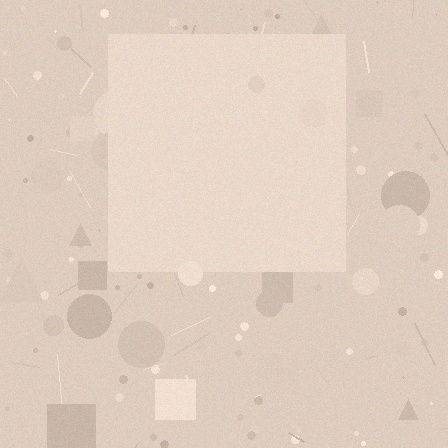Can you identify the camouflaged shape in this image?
The camouflaged shape is a square.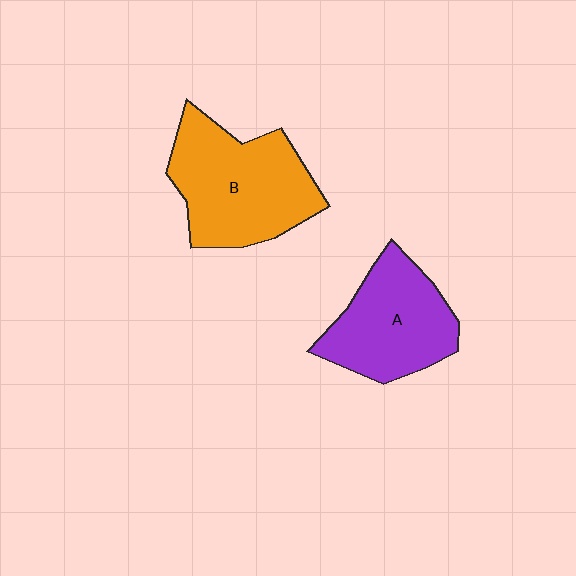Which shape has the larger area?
Shape B (orange).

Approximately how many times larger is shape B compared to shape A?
Approximately 1.2 times.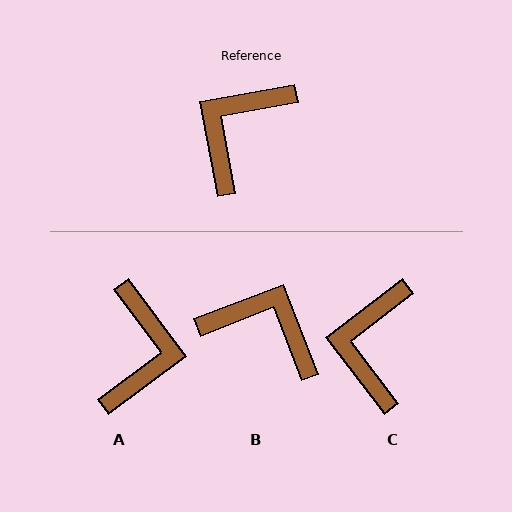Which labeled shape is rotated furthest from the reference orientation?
A, about 154 degrees away.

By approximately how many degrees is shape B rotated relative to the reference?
Approximately 79 degrees clockwise.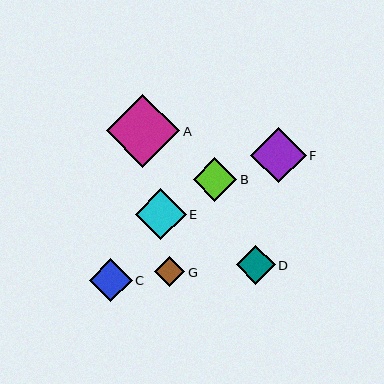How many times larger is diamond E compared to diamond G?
Diamond E is approximately 1.7 times the size of diamond G.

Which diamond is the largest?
Diamond A is the largest with a size of approximately 73 pixels.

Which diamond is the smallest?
Diamond G is the smallest with a size of approximately 30 pixels.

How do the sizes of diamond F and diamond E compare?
Diamond F and diamond E are approximately the same size.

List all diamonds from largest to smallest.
From largest to smallest: A, F, E, B, C, D, G.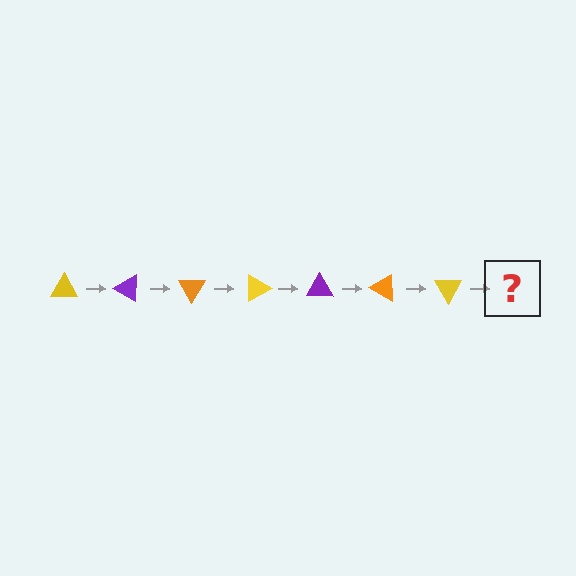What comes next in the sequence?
The next element should be a purple triangle, rotated 210 degrees from the start.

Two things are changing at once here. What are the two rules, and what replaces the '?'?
The two rules are that it rotates 30 degrees each step and the color cycles through yellow, purple, and orange. The '?' should be a purple triangle, rotated 210 degrees from the start.